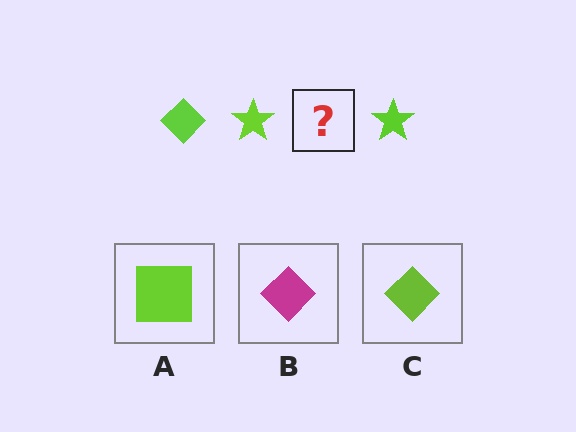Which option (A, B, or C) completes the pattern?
C.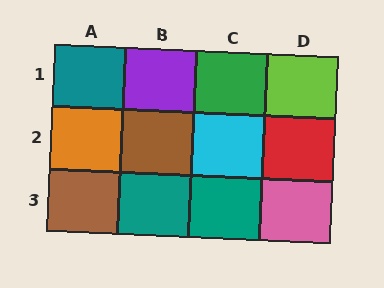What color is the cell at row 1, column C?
Green.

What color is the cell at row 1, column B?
Purple.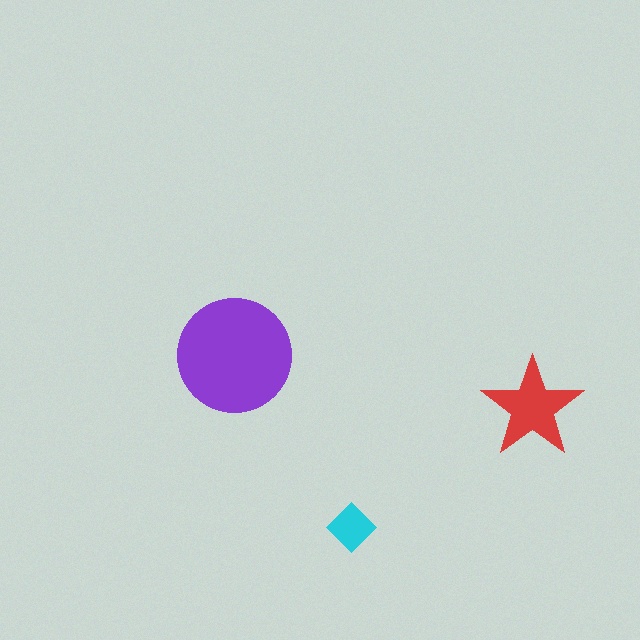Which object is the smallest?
The cyan diamond.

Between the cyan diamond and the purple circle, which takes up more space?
The purple circle.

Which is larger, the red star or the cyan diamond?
The red star.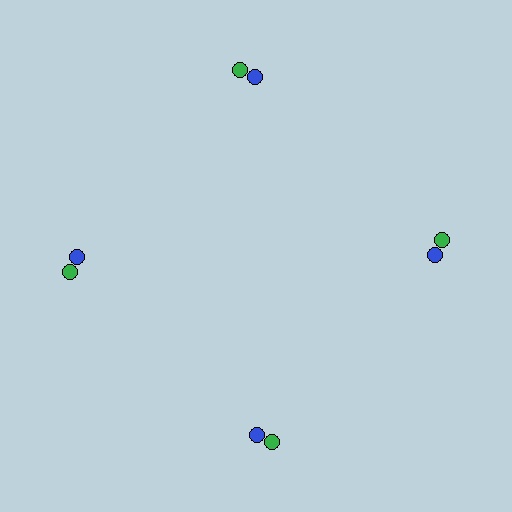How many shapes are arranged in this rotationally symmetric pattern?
There are 8 shapes, arranged in 4 groups of 2.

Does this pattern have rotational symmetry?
Yes, this pattern has 4-fold rotational symmetry. It looks the same after rotating 90 degrees around the center.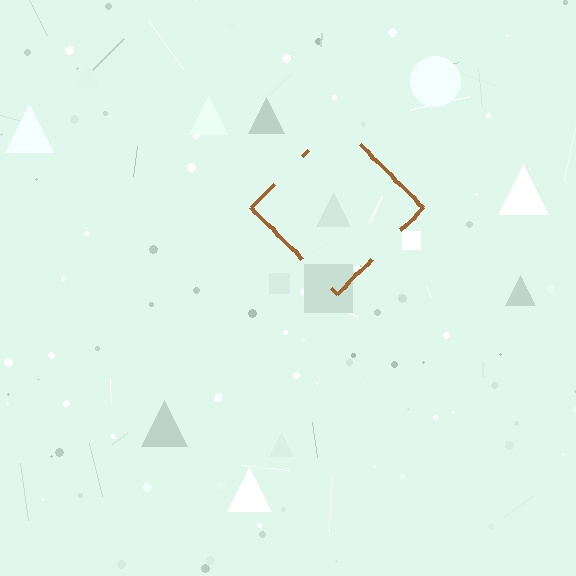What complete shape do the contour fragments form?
The contour fragments form a diamond.